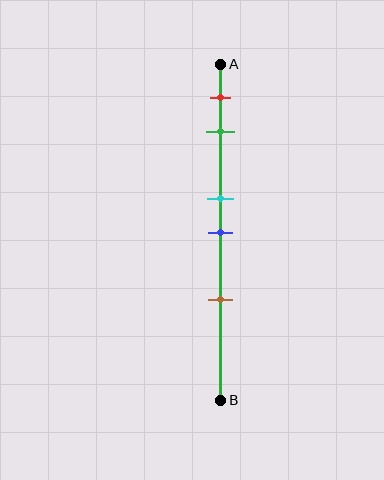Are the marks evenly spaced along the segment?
No, the marks are not evenly spaced.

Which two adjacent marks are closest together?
The cyan and blue marks are the closest adjacent pair.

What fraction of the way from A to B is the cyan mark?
The cyan mark is approximately 40% (0.4) of the way from A to B.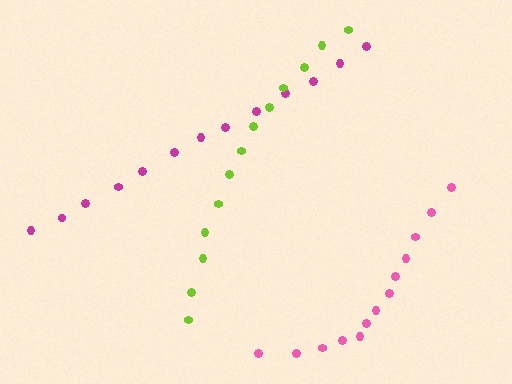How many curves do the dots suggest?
There are 3 distinct paths.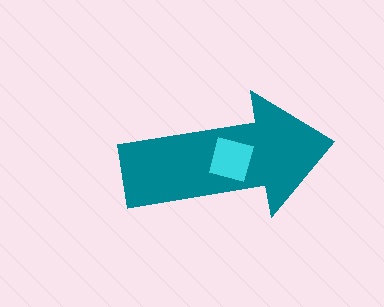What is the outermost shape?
The teal arrow.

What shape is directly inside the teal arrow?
The cyan square.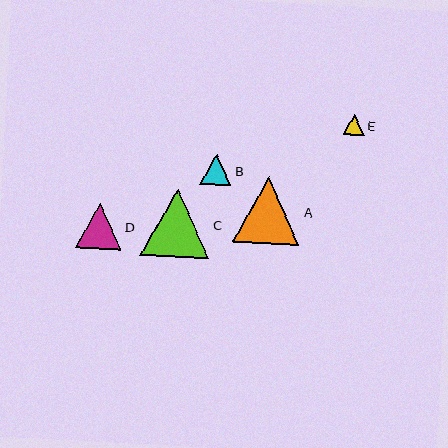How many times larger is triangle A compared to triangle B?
Triangle A is approximately 2.2 times the size of triangle B.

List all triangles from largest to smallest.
From largest to smallest: C, A, D, B, E.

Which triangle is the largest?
Triangle C is the largest with a size of approximately 68 pixels.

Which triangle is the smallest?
Triangle E is the smallest with a size of approximately 21 pixels.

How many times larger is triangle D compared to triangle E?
Triangle D is approximately 2.2 times the size of triangle E.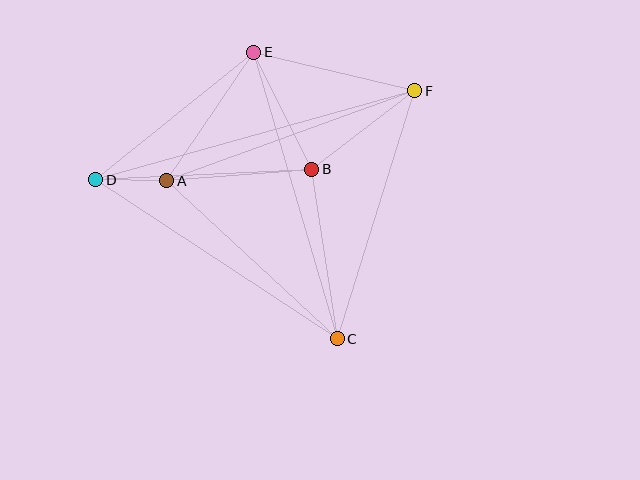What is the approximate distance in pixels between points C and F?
The distance between C and F is approximately 260 pixels.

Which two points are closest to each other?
Points A and D are closest to each other.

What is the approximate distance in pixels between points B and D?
The distance between B and D is approximately 216 pixels.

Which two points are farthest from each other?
Points D and F are farthest from each other.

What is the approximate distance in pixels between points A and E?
The distance between A and E is approximately 155 pixels.